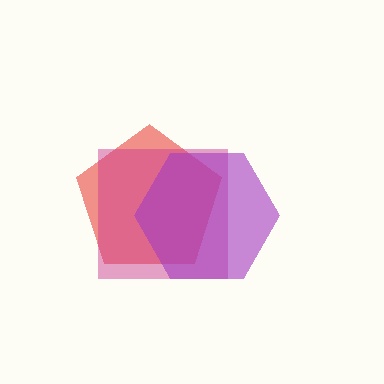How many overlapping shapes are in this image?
There are 3 overlapping shapes in the image.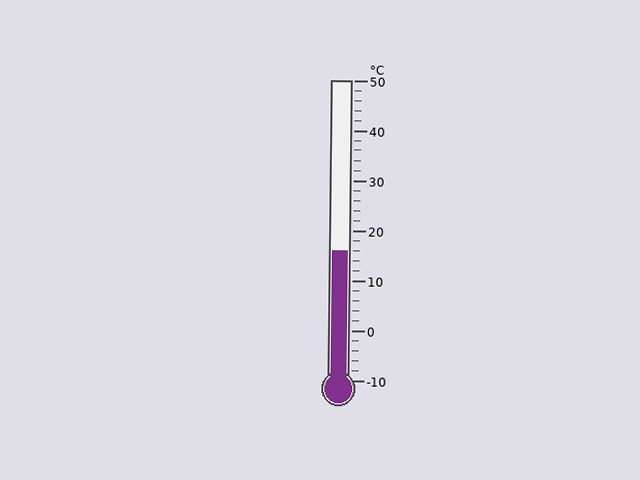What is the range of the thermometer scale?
The thermometer scale ranges from -10°C to 50°C.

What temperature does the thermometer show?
The thermometer shows approximately 16°C.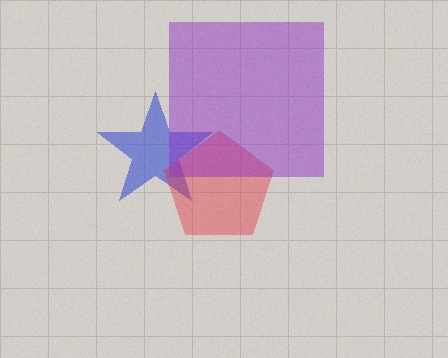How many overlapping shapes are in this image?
There are 3 overlapping shapes in the image.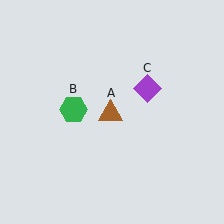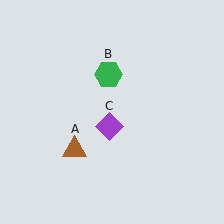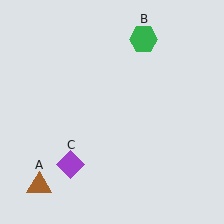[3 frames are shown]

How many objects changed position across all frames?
3 objects changed position: brown triangle (object A), green hexagon (object B), purple diamond (object C).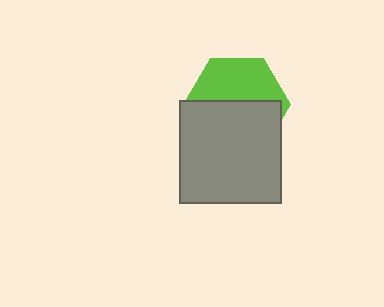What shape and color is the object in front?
The object in front is a gray square.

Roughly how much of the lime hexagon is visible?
A small part of it is visible (roughly 45%).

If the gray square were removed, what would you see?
You would see the complete lime hexagon.